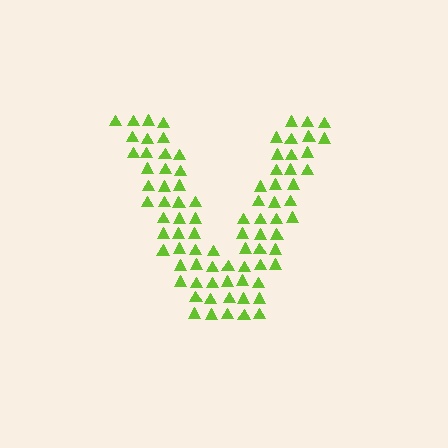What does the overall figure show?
The overall figure shows the letter V.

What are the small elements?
The small elements are triangles.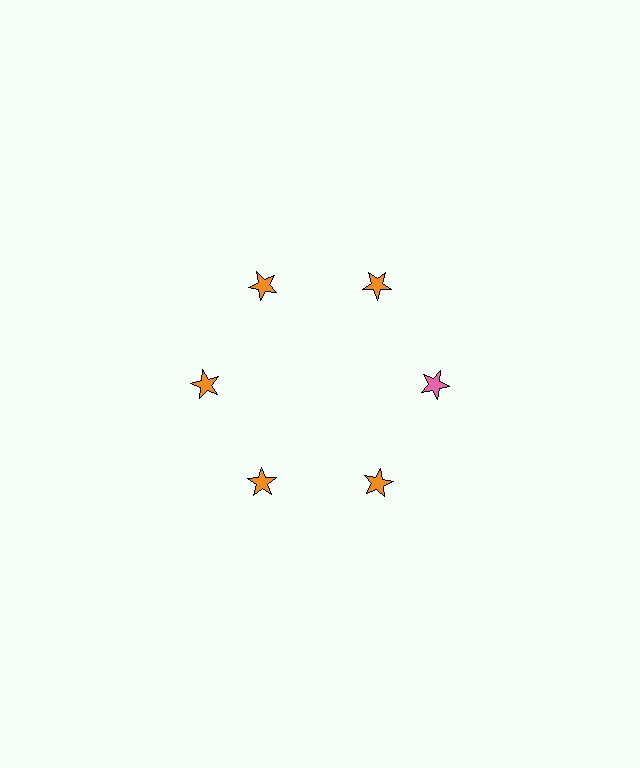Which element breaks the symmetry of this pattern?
The pink star at roughly the 3 o'clock position breaks the symmetry. All other shapes are orange stars.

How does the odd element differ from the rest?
It has a different color: pink instead of orange.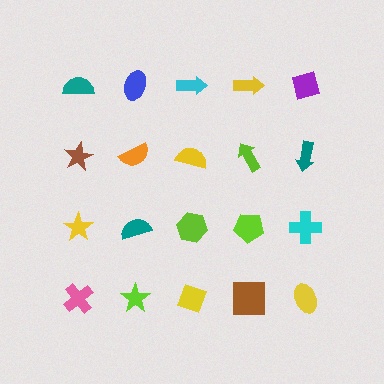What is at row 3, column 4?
A lime pentagon.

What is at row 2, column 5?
A teal arrow.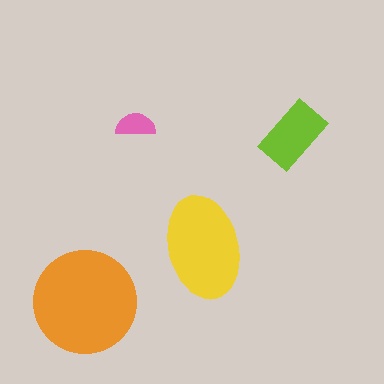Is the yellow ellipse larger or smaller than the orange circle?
Smaller.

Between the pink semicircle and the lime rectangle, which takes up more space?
The lime rectangle.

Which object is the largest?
The orange circle.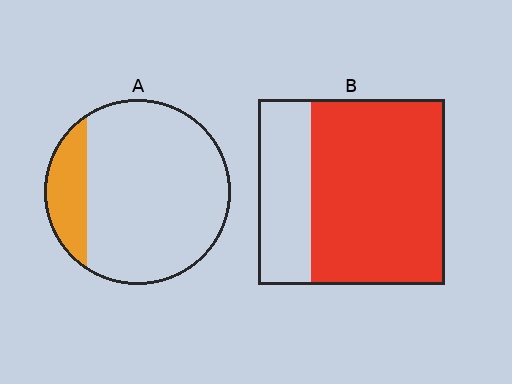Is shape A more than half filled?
No.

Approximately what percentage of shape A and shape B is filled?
A is approximately 15% and B is approximately 70%.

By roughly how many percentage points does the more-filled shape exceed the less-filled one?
By roughly 55 percentage points (B over A).